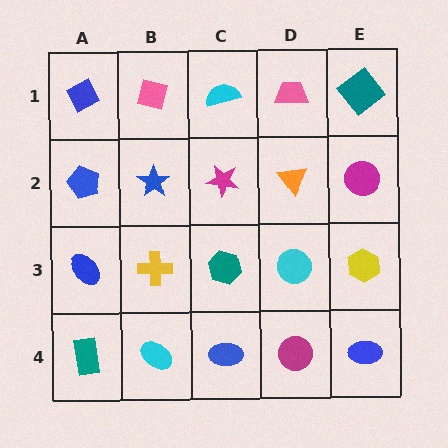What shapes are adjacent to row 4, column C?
A teal hexagon (row 3, column C), a cyan ellipse (row 4, column B), a magenta circle (row 4, column D).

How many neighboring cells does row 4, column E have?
2.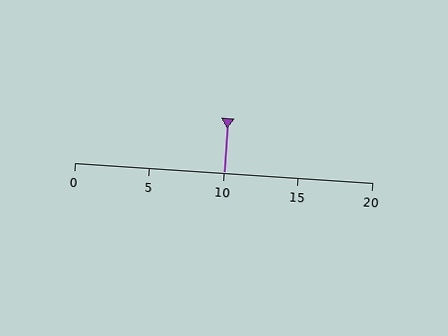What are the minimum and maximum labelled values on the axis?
The axis runs from 0 to 20.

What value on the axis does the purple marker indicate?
The marker indicates approximately 10.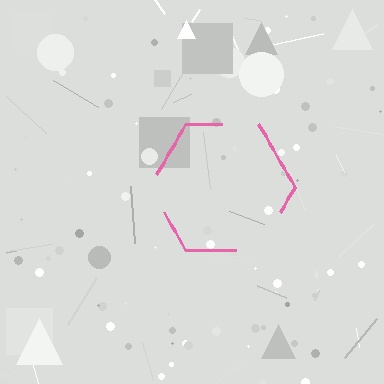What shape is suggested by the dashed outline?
The dashed outline suggests a hexagon.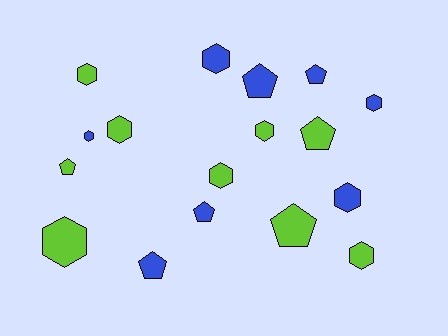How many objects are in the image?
There are 17 objects.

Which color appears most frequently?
Lime, with 9 objects.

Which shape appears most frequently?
Hexagon, with 10 objects.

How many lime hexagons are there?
There are 6 lime hexagons.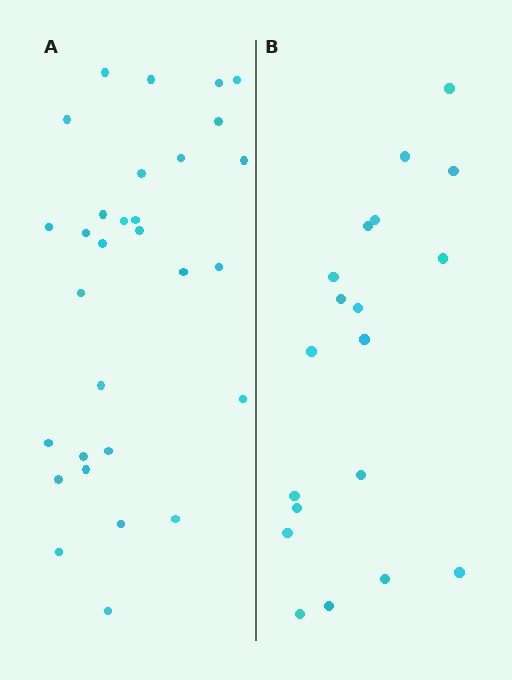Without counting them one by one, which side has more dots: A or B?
Region A (the left region) has more dots.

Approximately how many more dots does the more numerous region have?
Region A has roughly 12 or so more dots than region B.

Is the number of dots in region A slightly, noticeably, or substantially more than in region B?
Region A has substantially more. The ratio is roughly 1.6 to 1.